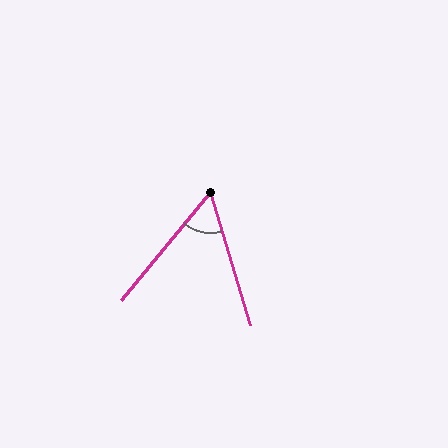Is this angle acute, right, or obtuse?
It is acute.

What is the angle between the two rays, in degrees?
Approximately 56 degrees.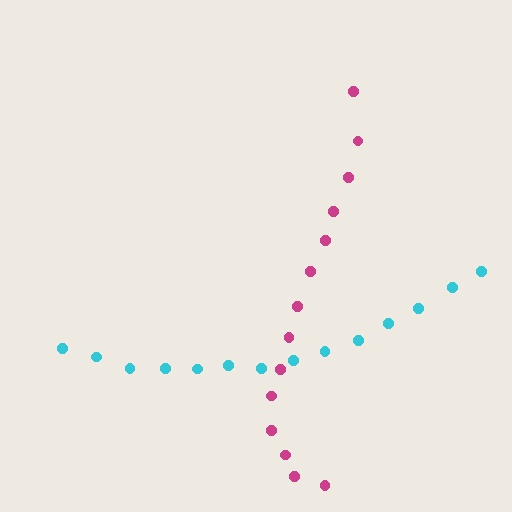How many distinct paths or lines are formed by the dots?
There are 2 distinct paths.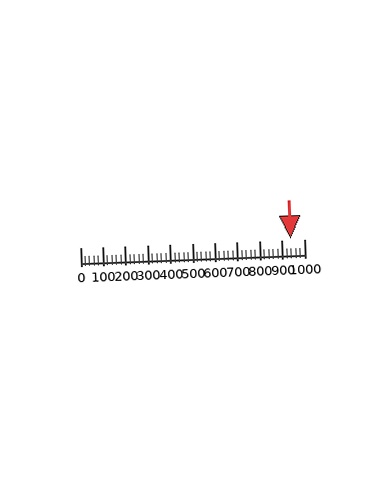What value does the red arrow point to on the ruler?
The red arrow points to approximately 940.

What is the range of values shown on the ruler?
The ruler shows values from 0 to 1000.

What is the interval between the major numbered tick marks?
The major tick marks are spaced 100 units apart.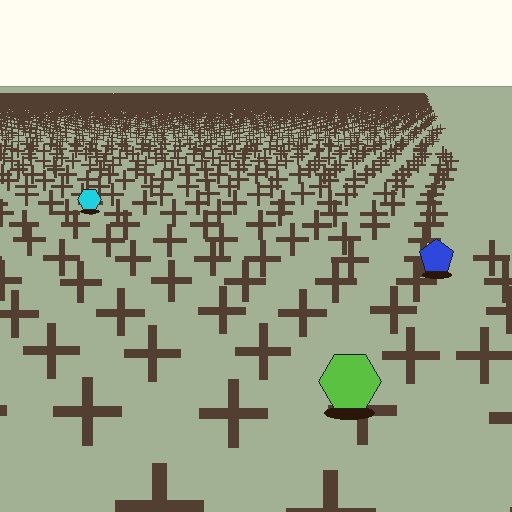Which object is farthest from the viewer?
The cyan hexagon is farthest from the viewer. It appears smaller and the ground texture around it is denser.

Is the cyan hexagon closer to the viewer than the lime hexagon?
No. The lime hexagon is closer — you can tell from the texture gradient: the ground texture is coarser near it.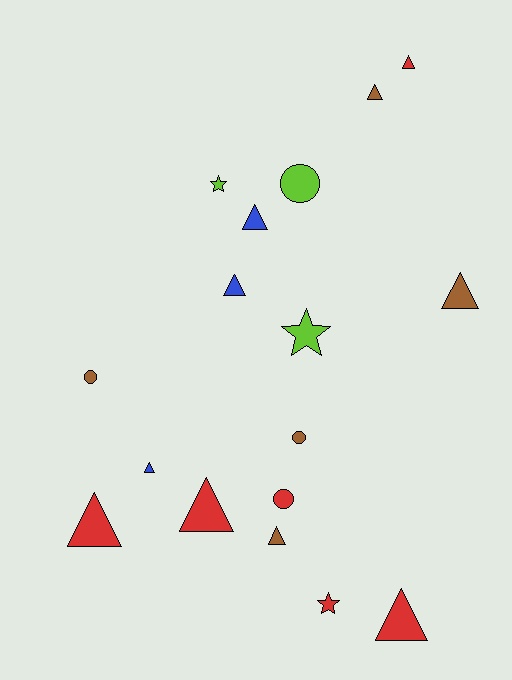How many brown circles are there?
There are 2 brown circles.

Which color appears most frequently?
Red, with 6 objects.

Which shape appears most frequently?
Triangle, with 10 objects.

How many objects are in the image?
There are 17 objects.